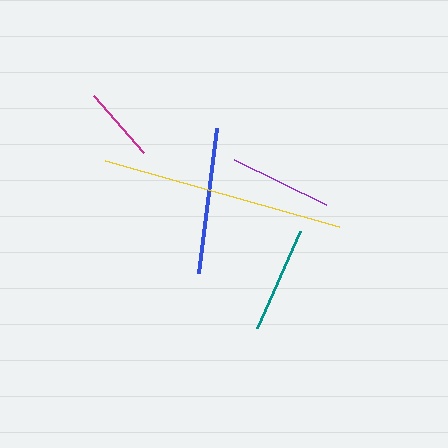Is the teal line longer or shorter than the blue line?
The blue line is longer than the teal line.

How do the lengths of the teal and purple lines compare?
The teal and purple lines are approximately the same length.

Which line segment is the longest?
The yellow line is the longest at approximately 243 pixels.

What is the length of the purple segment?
The purple segment is approximately 103 pixels long.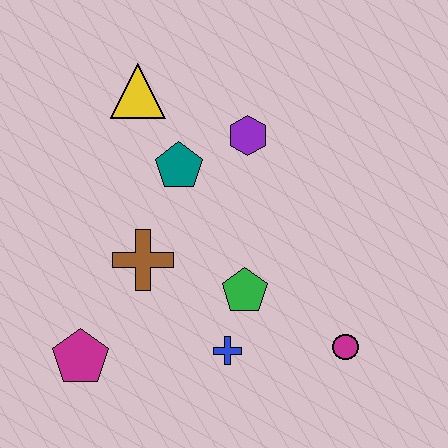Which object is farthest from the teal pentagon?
The magenta circle is farthest from the teal pentagon.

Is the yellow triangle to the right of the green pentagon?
No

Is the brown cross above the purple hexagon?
No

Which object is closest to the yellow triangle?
The teal pentagon is closest to the yellow triangle.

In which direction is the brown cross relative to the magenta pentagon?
The brown cross is above the magenta pentagon.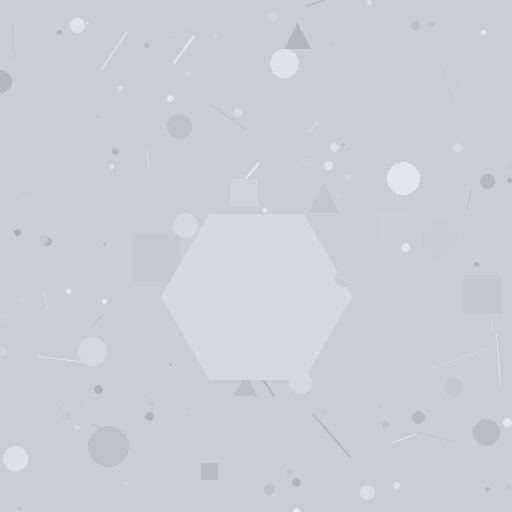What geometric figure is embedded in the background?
A hexagon is embedded in the background.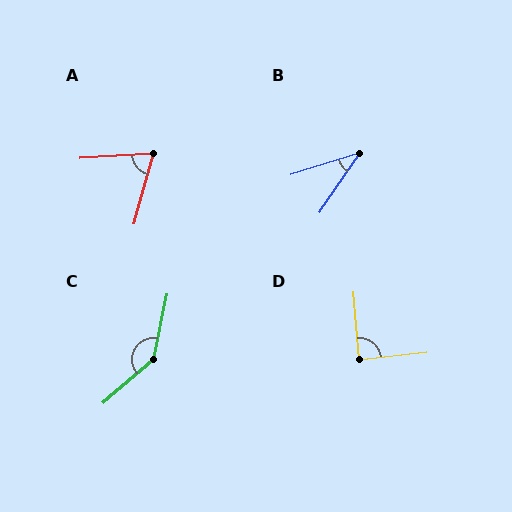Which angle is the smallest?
B, at approximately 38 degrees.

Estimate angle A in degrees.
Approximately 71 degrees.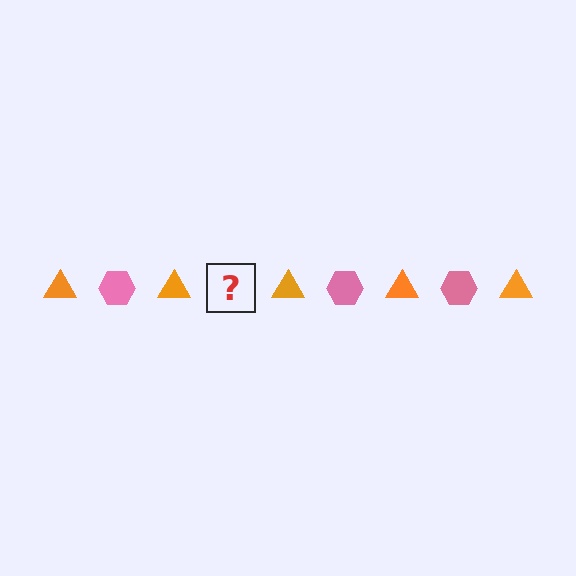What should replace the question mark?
The question mark should be replaced with a pink hexagon.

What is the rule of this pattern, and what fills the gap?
The rule is that the pattern alternates between orange triangle and pink hexagon. The gap should be filled with a pink hexagon.